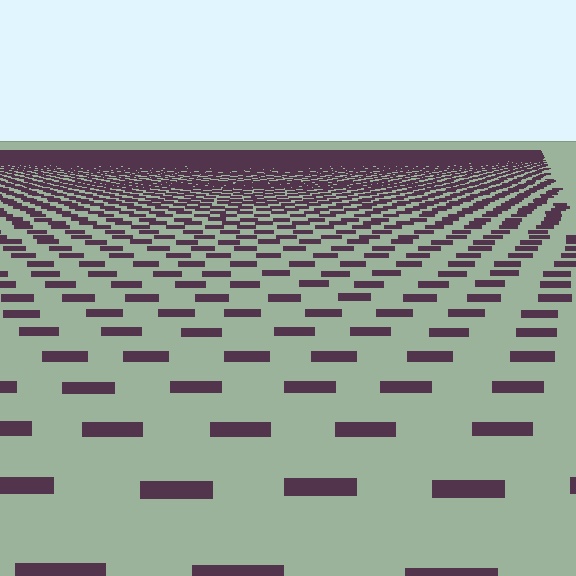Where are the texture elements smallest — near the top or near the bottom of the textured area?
Near the top.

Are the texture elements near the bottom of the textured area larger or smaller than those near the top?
Larger. Near the bottom, elements are closer to the viewer and appear at a bigger on-screen size.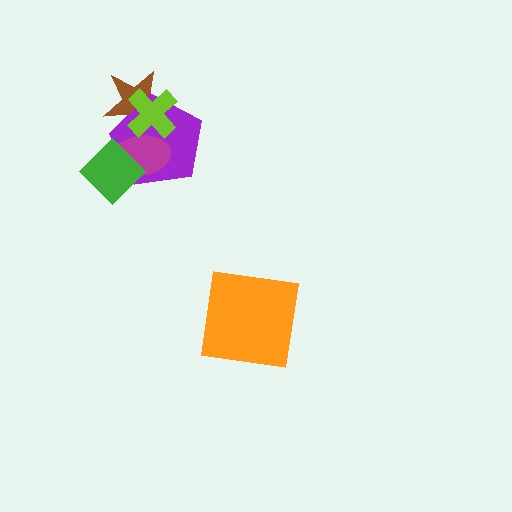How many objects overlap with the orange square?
0 objects overlap with the orange square.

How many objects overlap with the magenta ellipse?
4 objects overlap with the magenta ellipse.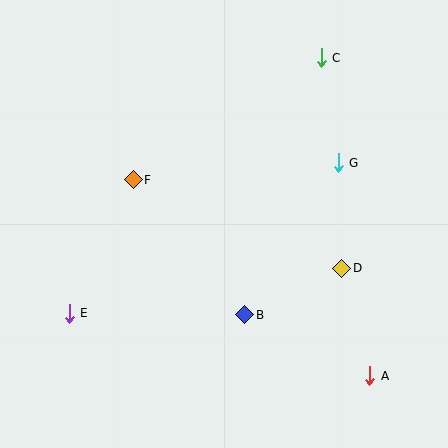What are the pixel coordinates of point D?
Point D is at (342, 268).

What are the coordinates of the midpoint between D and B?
The midpoint between D and B is at (293, 292).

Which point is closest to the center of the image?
Point B at (245, 315) is closest to the center.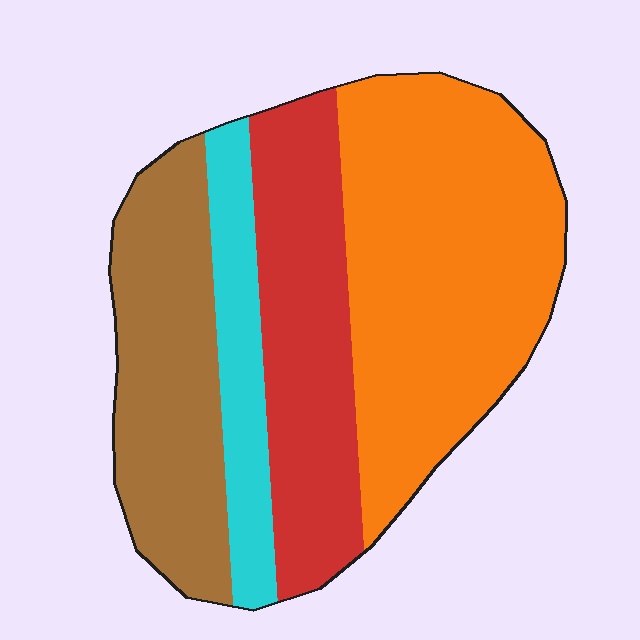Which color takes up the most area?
Orange, at roughly 40%.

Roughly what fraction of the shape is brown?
Brown covers roughly 25% of the shape.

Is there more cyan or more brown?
Brown.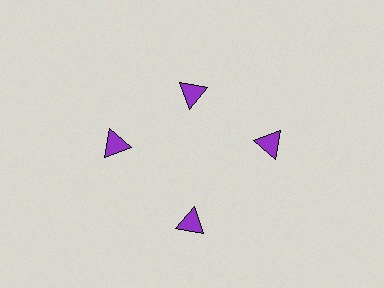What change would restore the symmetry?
The symmetry would be restored by moving it outward, back onto the ring so that all 4 triangles sit at equal angles and equal distance from the center.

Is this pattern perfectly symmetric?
No. The 4 purple triangles are arranged in a ring, but one element near the 12 o'clock position is pulled inward toward the center, breaking the 4-fold rotational symmetry.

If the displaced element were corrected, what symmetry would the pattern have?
It would have 4-fold rotational symmetry — the pattern would map onto itself every 90 degrees.